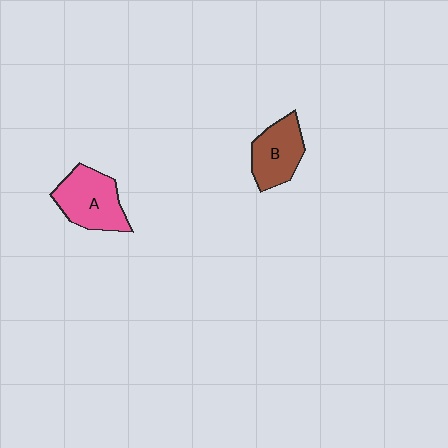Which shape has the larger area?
Shape A (pink).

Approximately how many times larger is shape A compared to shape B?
Approximately 1.2 times.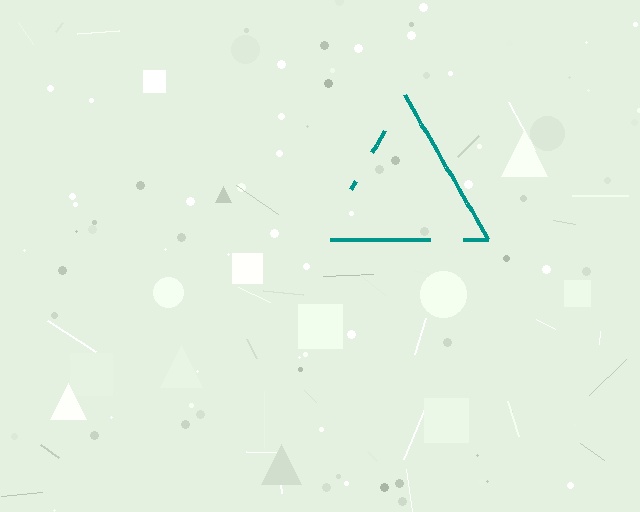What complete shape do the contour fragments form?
The contour fragments form a triangle.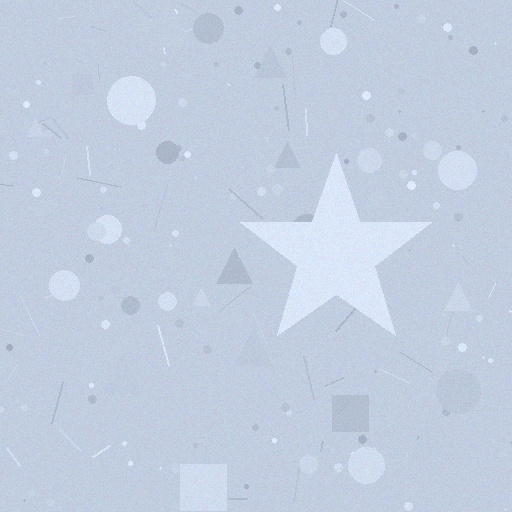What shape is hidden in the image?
A star is hidden in the image.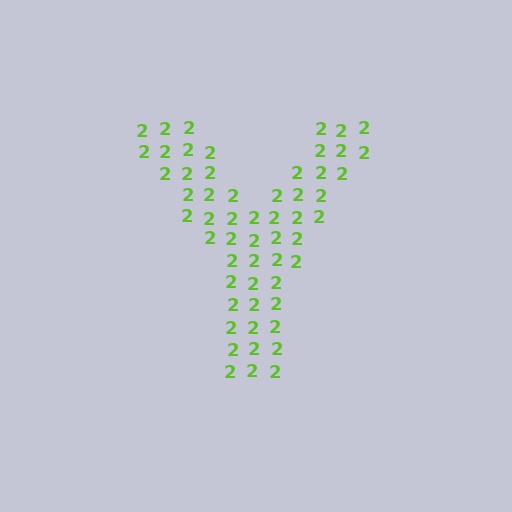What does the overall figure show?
The overall figure shows the letter Y.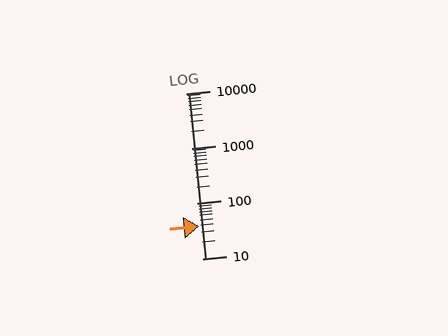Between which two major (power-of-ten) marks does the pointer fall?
The pointer is between 10 and 100.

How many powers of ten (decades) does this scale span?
The scale spans 3 decades, from 10 to 10000.